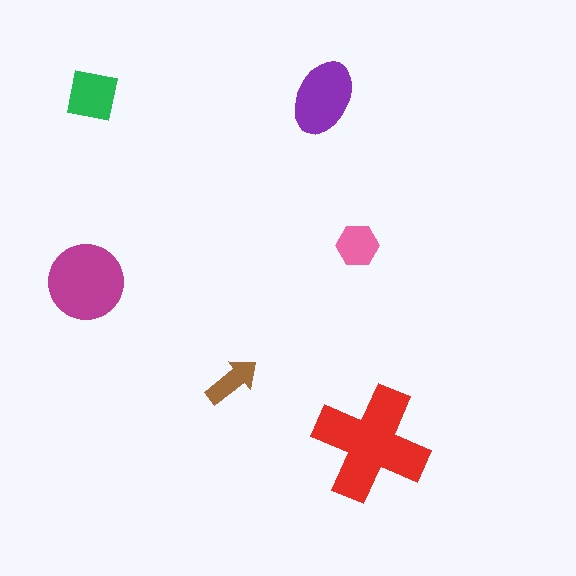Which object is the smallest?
The brown arrow.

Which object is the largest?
The red cross.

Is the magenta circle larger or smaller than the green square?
Larger.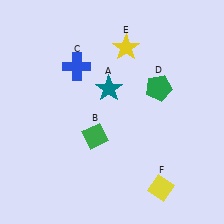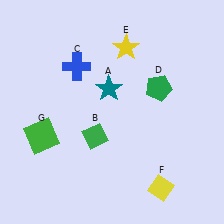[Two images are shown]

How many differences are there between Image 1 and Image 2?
There is 1 difference between the two images.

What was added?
A green square (G) was added in Image 2.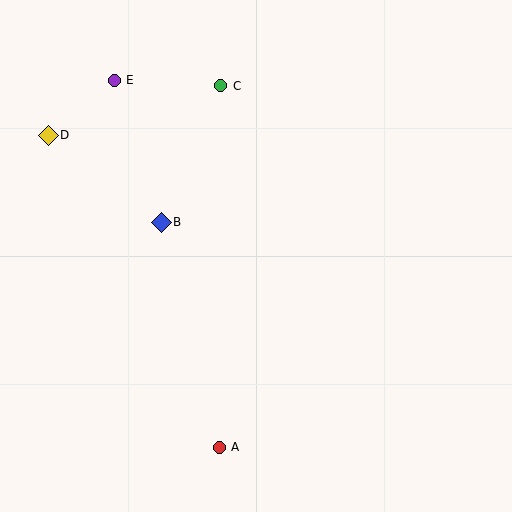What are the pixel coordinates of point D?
Point D is at (48, 135).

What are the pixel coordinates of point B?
Point B is at (161, 222).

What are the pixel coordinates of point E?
Point E is at (114, 80).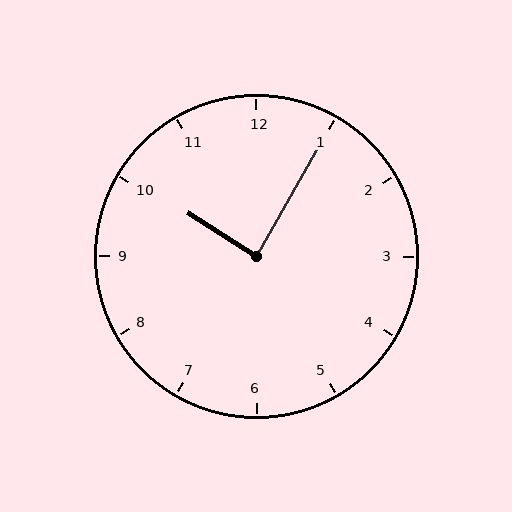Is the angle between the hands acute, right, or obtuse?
It is right.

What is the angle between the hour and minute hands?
Approximately 88 degrees.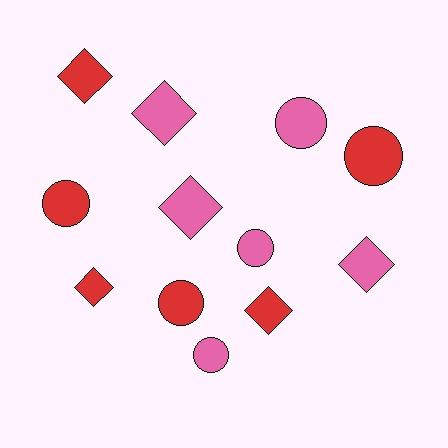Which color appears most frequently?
Pink, with 6 objects.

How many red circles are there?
There are 3 red circles.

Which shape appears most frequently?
Diamond, with 6 objects.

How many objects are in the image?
There are 12 objects.